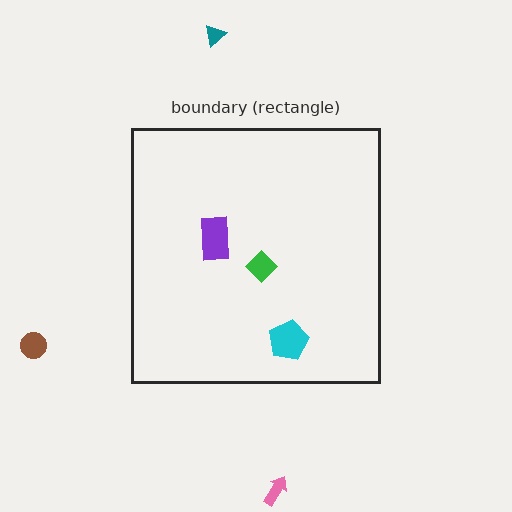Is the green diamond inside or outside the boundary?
Inside.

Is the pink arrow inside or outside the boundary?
Outside.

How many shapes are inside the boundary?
3 inside, 3 outside.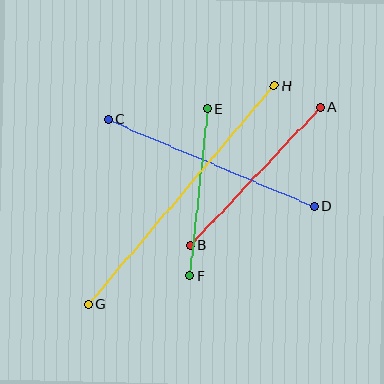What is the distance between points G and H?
The distance is approximately 287 pixels.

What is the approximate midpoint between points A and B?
The midpoint is at approximately (255, 176) pixels.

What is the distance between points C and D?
The distance is approximately 224 pixels.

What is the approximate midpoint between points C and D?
The midpoint is at approximately (211, 163) pixels.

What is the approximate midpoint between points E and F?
The midpoint is at approximately (198, 192) pixels.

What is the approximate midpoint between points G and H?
The midpoint is at approximately (181, 195) pixels.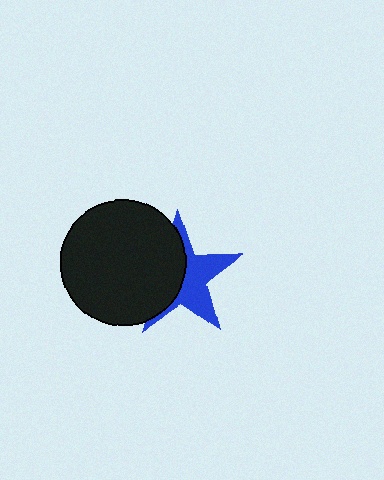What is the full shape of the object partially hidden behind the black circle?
The partially hidden object is a blue star.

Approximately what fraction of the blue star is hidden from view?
Roughly 49% of the blue star is hidden behind the black circle.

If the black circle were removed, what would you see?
You would see the complete blue star.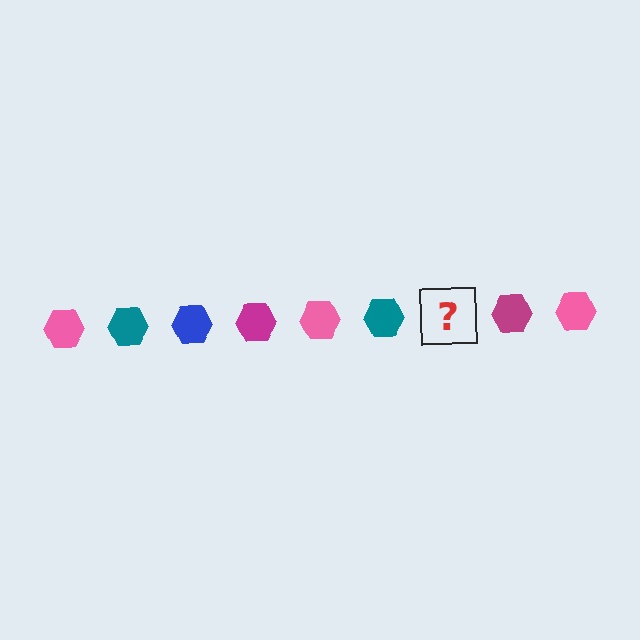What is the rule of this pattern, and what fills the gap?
The rule is that the pattern cycles through pink, teal, blue, magenta hexagons. The gap should be filled with a blue hexagon.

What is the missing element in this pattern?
The missing element is a blue hexagon.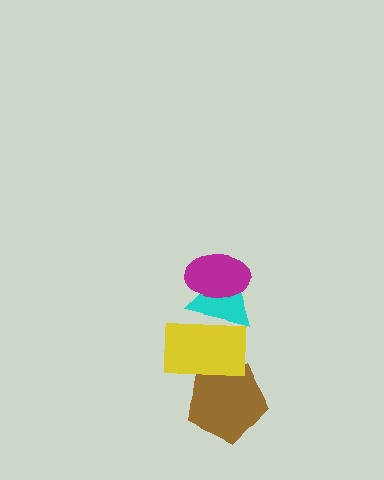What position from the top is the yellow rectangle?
The yellow rectangle is 3rd from the top.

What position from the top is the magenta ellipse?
The magenta ellipse is 1st from the top.